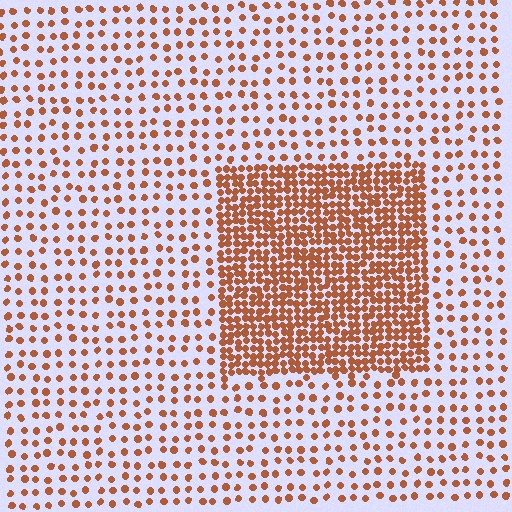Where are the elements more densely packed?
The elements are more densely packed inside the rectangle boundary.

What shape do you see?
I see a rectangle.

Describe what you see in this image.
The image contains small brown elements arranged at two different densities. A rectangle-shaped region is visible where the elements are more densely packed than the surrounding area.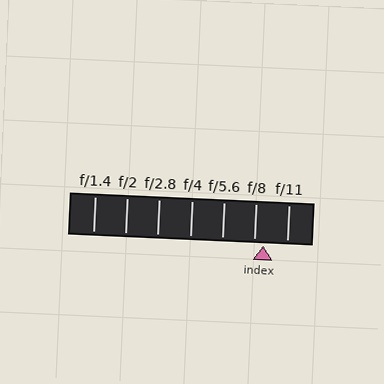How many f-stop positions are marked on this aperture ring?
There are 7 f-stop positions marked.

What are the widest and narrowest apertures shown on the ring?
The widest aperture shown is f/1.4 and the narrowest is f/11.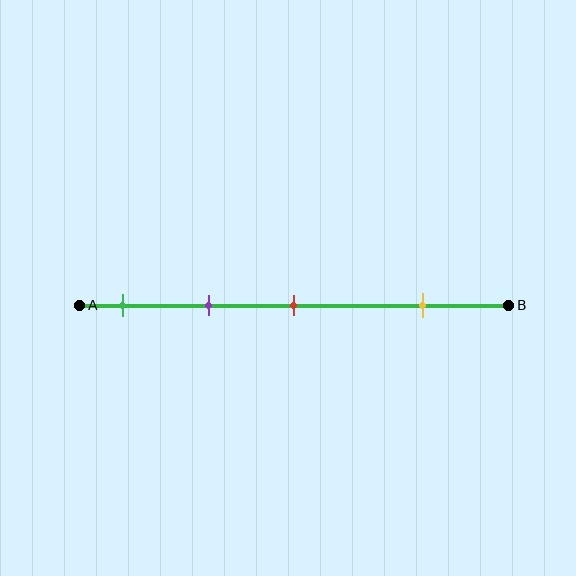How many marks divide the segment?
There are 4 marks dividing the segment.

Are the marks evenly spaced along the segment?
No, the marks are not evenly spaced.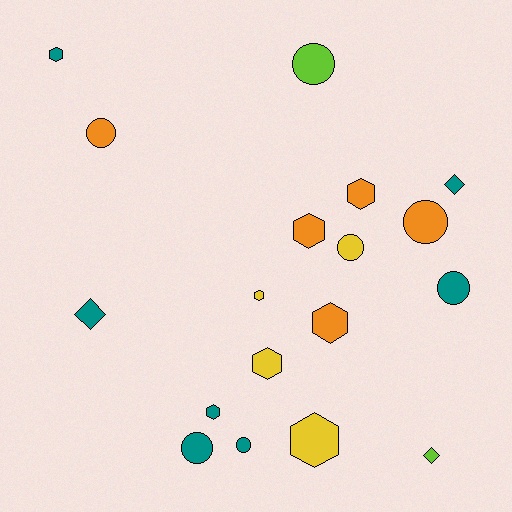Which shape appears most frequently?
Hexagon, with 8 objects.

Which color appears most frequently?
Teal, with 7 objects.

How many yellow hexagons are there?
There are 3 yellow hexagons.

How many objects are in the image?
There are 18 objects.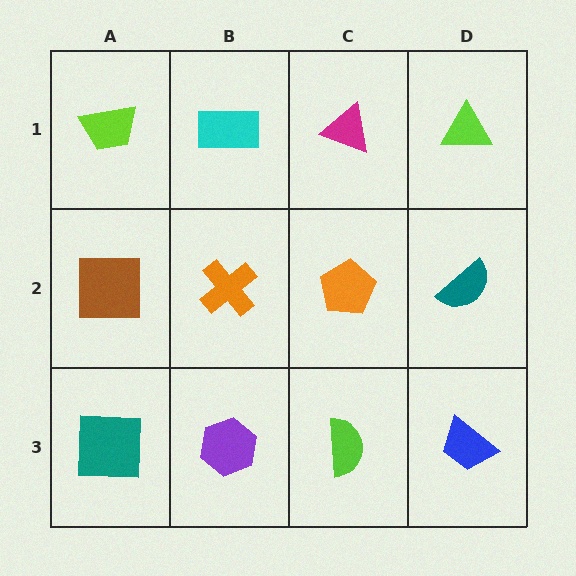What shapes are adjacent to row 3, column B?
An orange cross (row 2, column B), a teal square (row 3, column A), a lime semicircle (row 3, column C).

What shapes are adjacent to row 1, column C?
An orange pentagon (row 2, column C), a cyan rectangle (row 1, column B), a lime triangle (row 1, column D).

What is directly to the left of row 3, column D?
A lime semicircle.